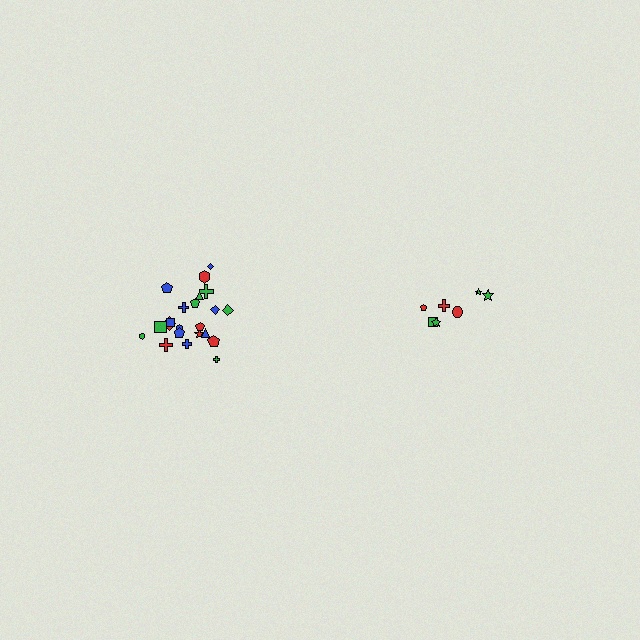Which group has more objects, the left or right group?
The left group.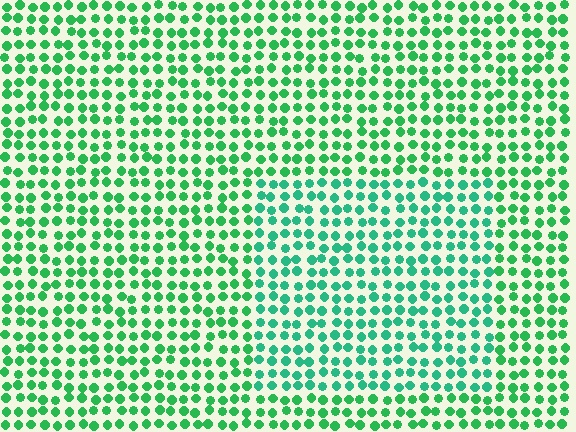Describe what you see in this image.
The image is filled with small green elements in a uniform arrangement. A rectangle-shaped region is visible where the elements are tinted to a slightly different hue, forming a subtle color boundary.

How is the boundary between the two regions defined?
The boundary is defined purely by a slight shift in hue (about 21 degrees). Spacing, size, and orientation are identical on both sides.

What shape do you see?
I see a rectangle.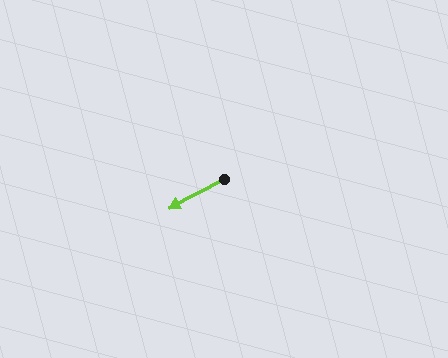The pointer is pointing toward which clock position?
Roughly 8 o'clock.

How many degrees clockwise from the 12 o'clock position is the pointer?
Approximately 242 degrees.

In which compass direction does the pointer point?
Southwest.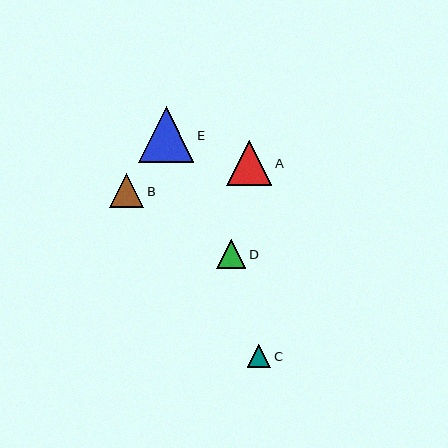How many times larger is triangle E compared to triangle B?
Triangle E is approximately 1.6 times the size of triangle B.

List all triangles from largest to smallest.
From largest to smallest: E, A, B, D, C.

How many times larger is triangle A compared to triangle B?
Triangle A is approximately 1.3 times the size of triangle B.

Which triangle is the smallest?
Triangle C is the smallest with a size of approximately 23 pixels.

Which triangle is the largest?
Triangle E is the largest with a size of approximately 56 pixels.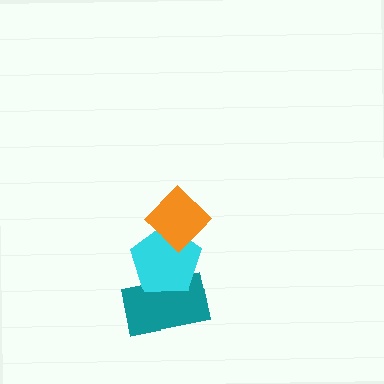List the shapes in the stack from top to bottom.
From top to bottom: the orange diamond, the cyan pentagon, the teal rectangle.